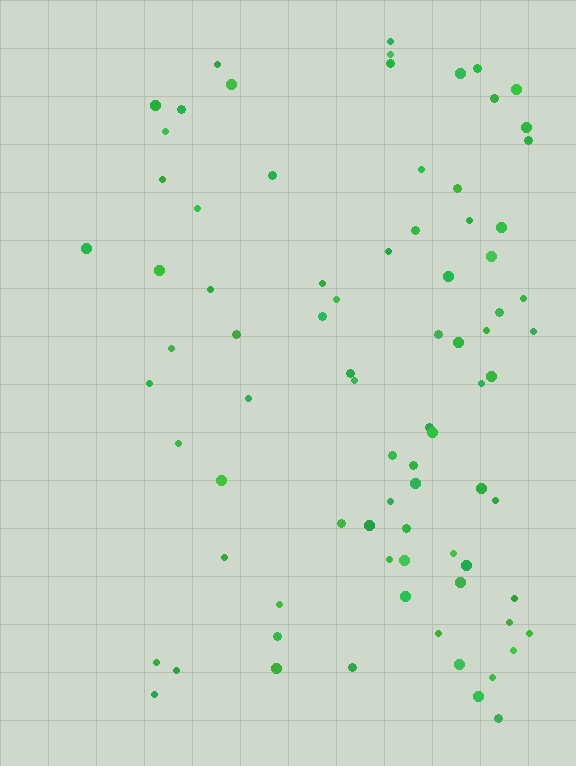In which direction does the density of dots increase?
From left to right, with the right side densest.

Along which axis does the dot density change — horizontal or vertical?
Horizontal.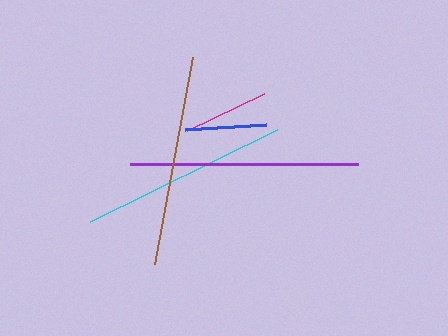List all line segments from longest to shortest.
From longest to shortest: purple, brown, cyan, magenta, blue.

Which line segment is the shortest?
The blue line is the shortest at approximately 81 pixels.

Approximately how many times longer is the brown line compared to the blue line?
The brown line is approximately 2.6 times the length of the blue line.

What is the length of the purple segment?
The purple segment is approximately 228 pixels long.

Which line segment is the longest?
The purple line is the longest at approximately 228 pixels.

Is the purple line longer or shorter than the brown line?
The purple line is longer than the brown line.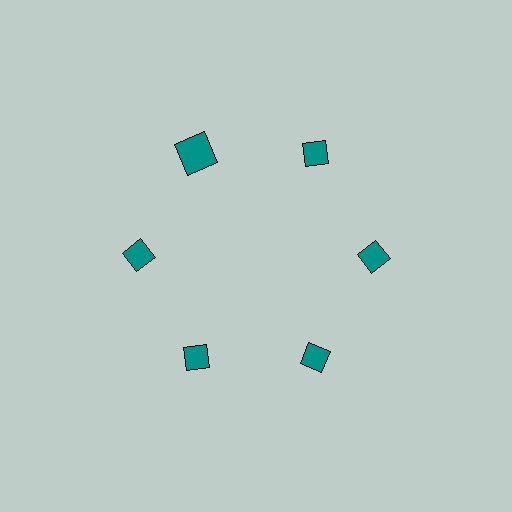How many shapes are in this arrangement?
There are 6 shapes arranged in a ring pattern.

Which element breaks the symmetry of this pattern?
The teal square at roughly the 11 o'clock position breaks the symmetry. All other shapes are teal diamonds.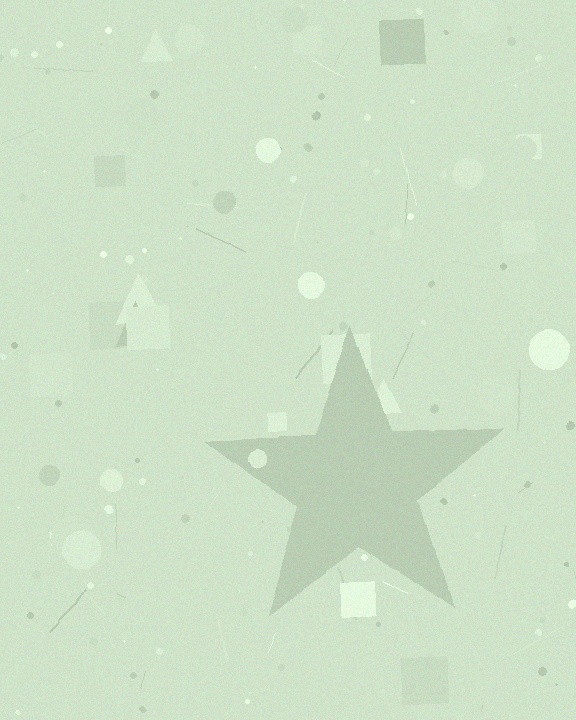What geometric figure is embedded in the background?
A star is embedded in the background.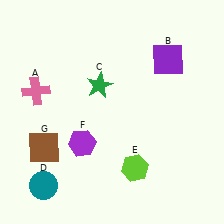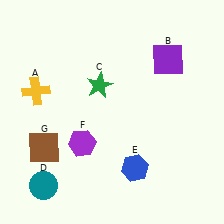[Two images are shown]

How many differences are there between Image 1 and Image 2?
There are 2 differences between the two images.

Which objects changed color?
A changed from pink to yellow. E changed from lime to blue.